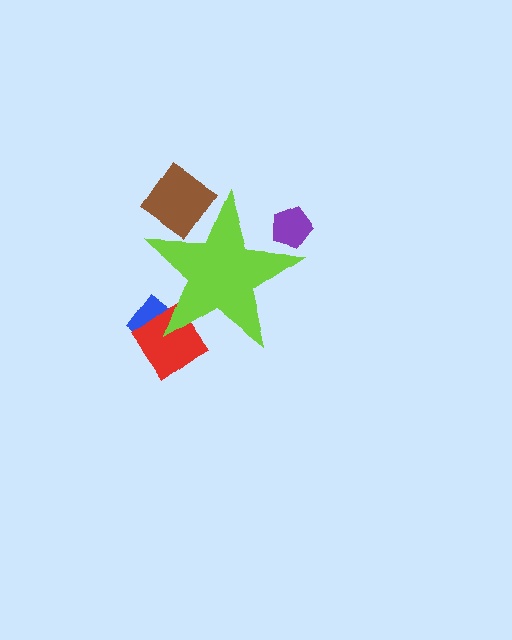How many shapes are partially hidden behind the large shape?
4 shapes are partially hidden.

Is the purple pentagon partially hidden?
Yes, the purple pentagon is partially hidden behind the lime star.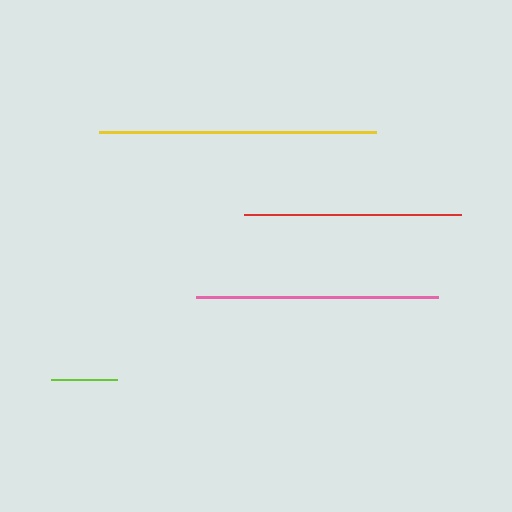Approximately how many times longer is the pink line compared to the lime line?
The pink line is approximately 3.6 times the length of the lime line.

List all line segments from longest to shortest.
From longest to shortest: yellow, pink, red, lime.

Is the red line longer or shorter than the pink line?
The pink line is longer than the red line.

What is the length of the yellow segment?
The yellow segment is approximately 277 pixels long.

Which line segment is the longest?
The yellow line is the longest at approximately 277 pixels.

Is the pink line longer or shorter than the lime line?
The pink line is longer than the lime line.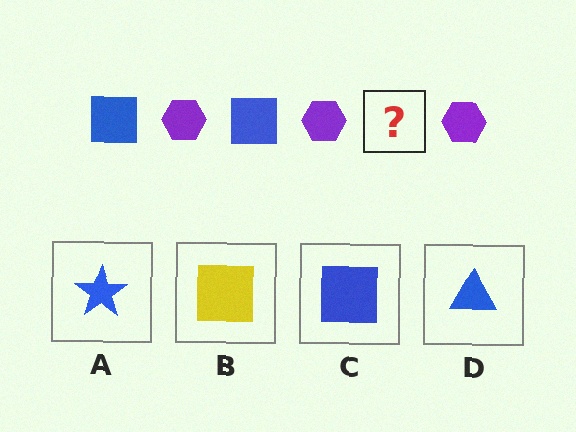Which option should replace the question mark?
Option C.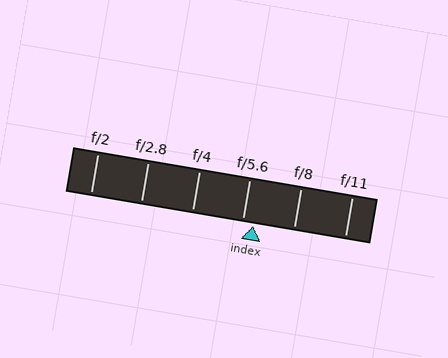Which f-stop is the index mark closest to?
The index mark is closest to f/5.6.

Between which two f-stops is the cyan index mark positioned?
The index mark is between f/5.6 and f/8.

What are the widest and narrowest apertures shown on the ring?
The widest aperture shown is f/2 and the narrowest is f/11.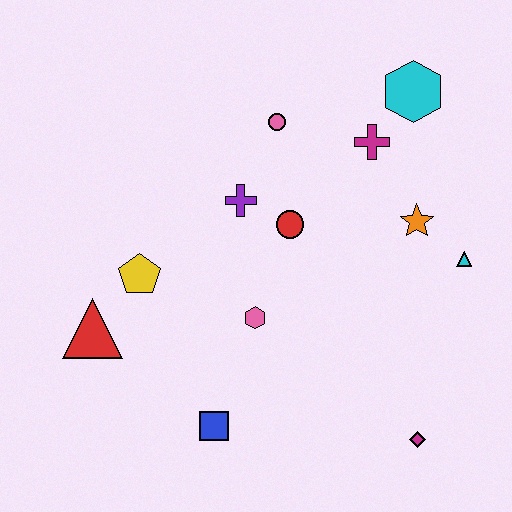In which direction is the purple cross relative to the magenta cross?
The purple cross is to the left of the magenta cross.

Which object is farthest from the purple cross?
The magenta diamond is farthest from the purple cross.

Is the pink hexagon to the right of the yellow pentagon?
Yes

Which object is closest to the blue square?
The pink hexagon is closest to the blue square.